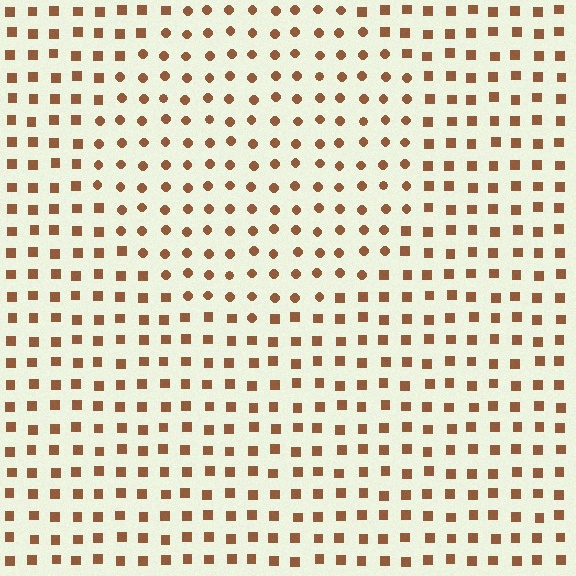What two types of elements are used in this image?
The image uses circles inside the circle region and squares outside it.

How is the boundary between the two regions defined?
The boundary is defined by a change in element shape: circles inside vs. squares outside. All elements share the same color and spacing.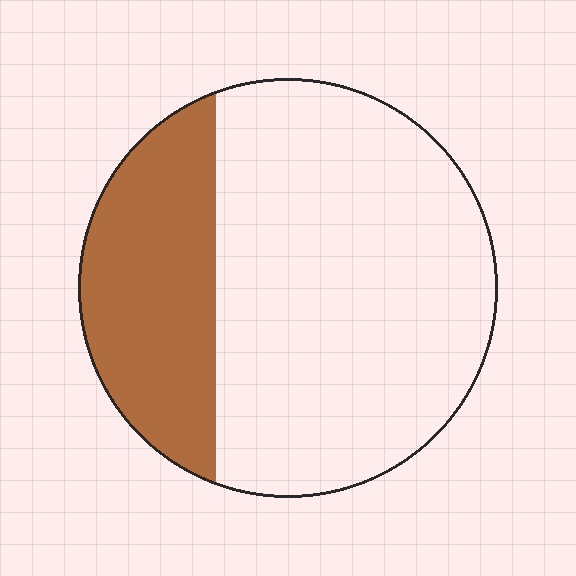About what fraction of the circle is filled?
About one quarter (1/4).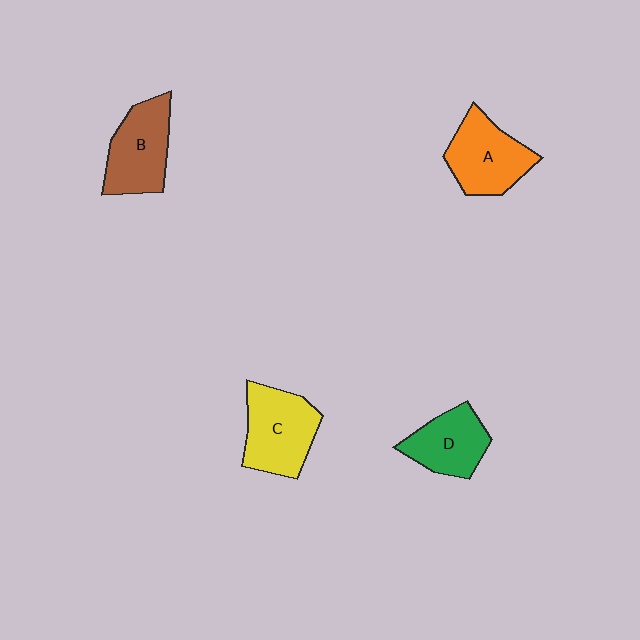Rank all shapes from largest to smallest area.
From largest to smallest: C (yellow), A (orange), B (brown), D (green).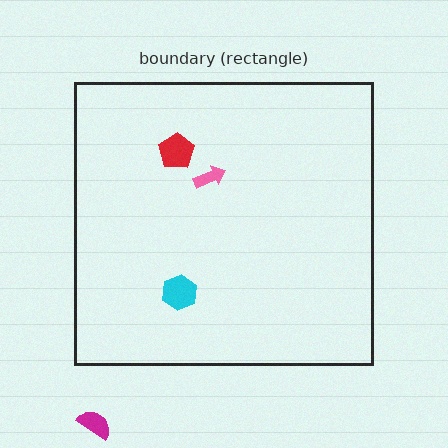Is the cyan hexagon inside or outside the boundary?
Inside.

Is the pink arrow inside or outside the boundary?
Inside.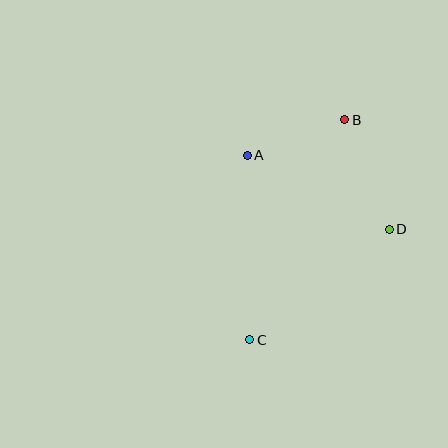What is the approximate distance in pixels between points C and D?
The distance between C and D is approximately 178 pixels.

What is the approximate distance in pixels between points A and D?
The distance between A and D is approximately 160 pixels.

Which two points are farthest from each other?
Points B and C are farthest from each other.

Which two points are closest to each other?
Points A and B are closest to each other.